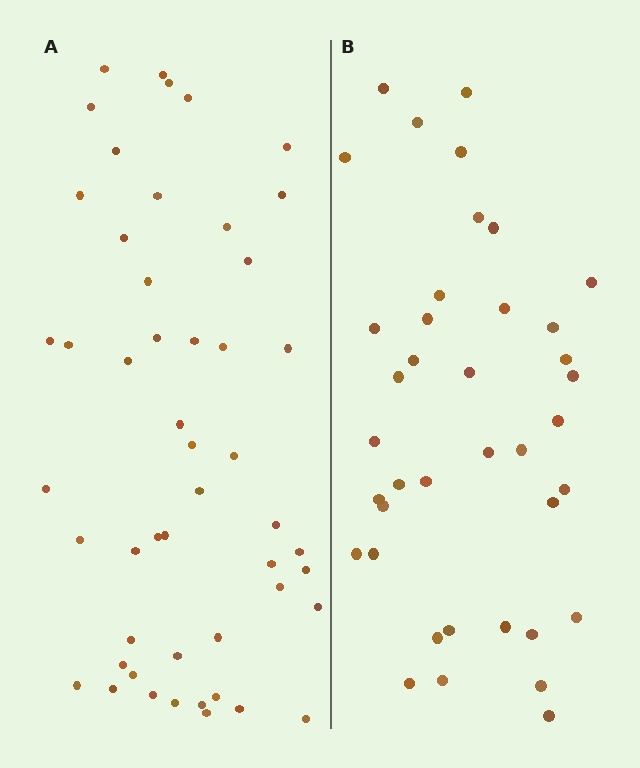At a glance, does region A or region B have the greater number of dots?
Region A (the left region) has more dots.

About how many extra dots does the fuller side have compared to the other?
Region A has roughly 12 or so more dots than region B.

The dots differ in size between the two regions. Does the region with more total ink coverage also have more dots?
No. Region B has more total ink coverage because its dots are larger, but region A actually contains more individual dots. Total area can be misleading — the number of items is what matters here.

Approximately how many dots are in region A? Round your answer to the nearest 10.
About 50 dots.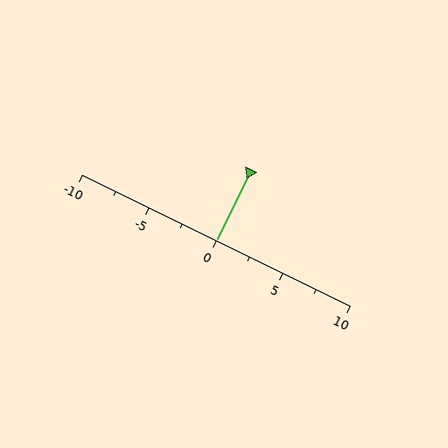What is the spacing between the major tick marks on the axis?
The major ticks are spaced 5 apart.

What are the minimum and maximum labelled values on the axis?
The axis runs from -10 to 10.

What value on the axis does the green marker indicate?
The marker indicates approximately 0.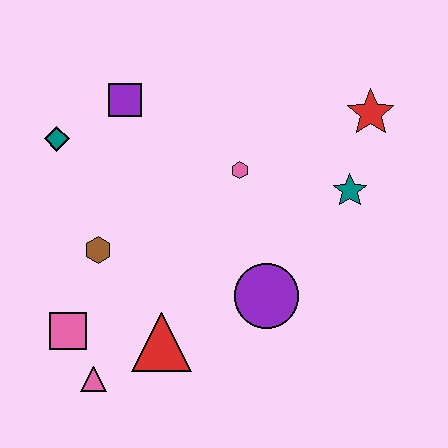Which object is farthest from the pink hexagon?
The pink triangle is farthest from the pink hexagon.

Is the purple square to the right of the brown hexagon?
Yes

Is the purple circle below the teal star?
Yes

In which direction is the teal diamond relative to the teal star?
The teal diamond is to the left of the teal star.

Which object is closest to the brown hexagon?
The pink square is closest to the brown hexagon.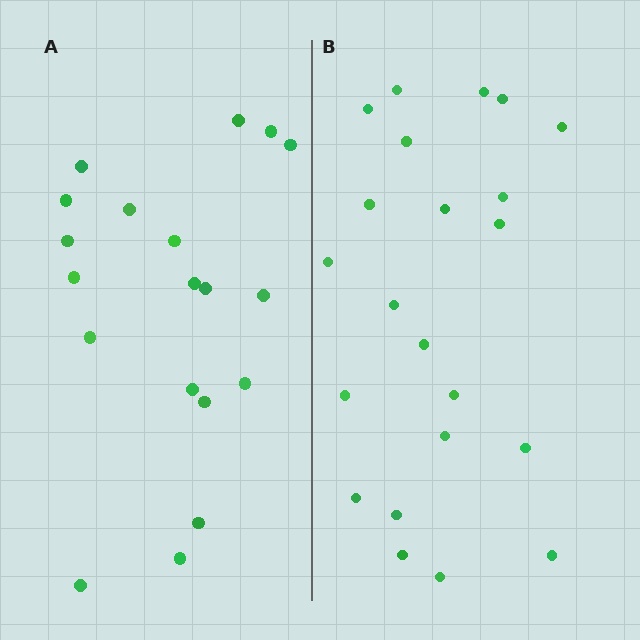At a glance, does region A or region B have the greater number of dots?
Region B (the right region) has more dots.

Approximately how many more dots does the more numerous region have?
Region B has just a few more — roughly 2 or 3 more dots than region A.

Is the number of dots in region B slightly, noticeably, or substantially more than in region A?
Region B has only slightly more — the two regions are fairly close. The ratio is roughly 1.2 to 1.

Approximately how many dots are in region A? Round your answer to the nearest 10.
About 20 dots. (The exact count is 19, which rounds to 20.)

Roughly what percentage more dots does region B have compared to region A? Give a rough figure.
About 15% more.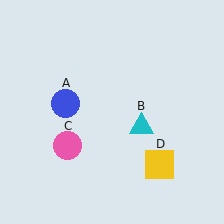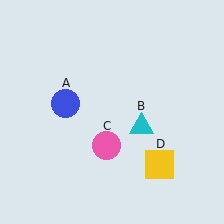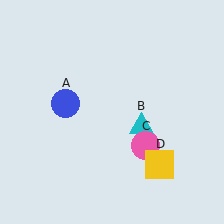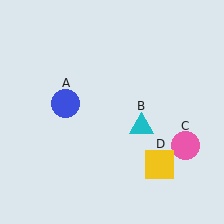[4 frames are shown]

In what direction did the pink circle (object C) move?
The pink circle (object C) moved right.